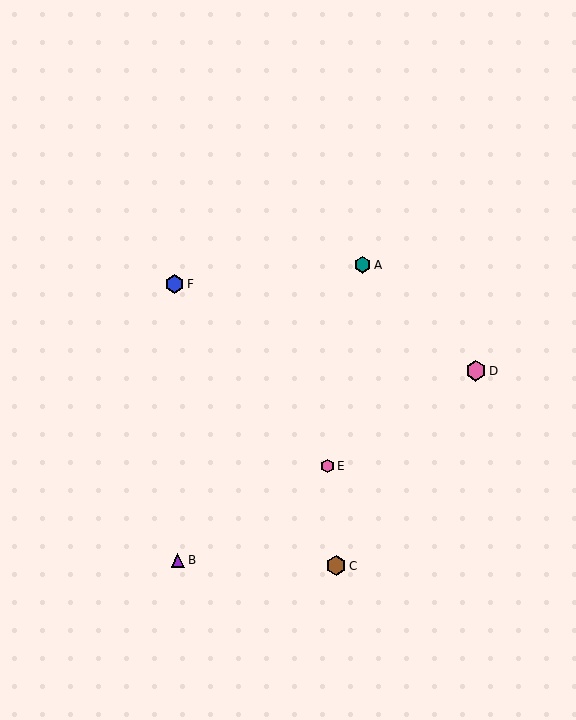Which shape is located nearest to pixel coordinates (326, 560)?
The brown hexagon (labeled C) at (336, 566) is nearest to that location.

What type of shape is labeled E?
Shape E is a pink hexagon.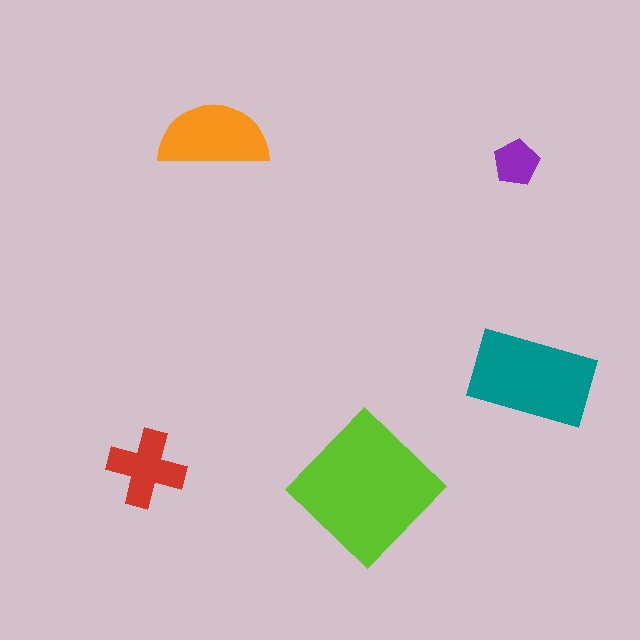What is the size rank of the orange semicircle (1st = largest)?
3rd.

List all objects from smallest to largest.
The purple pentagon, the red cross, the orange semicircle, the teal rectangle, the lime diamond.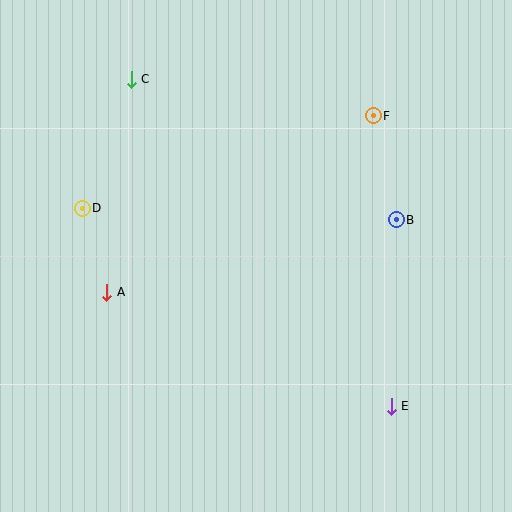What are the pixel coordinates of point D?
Point D is at (82, 208).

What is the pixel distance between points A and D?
The distance between A and D is 88 pixels.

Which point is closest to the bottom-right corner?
Point E is closest to the bottom-right corner.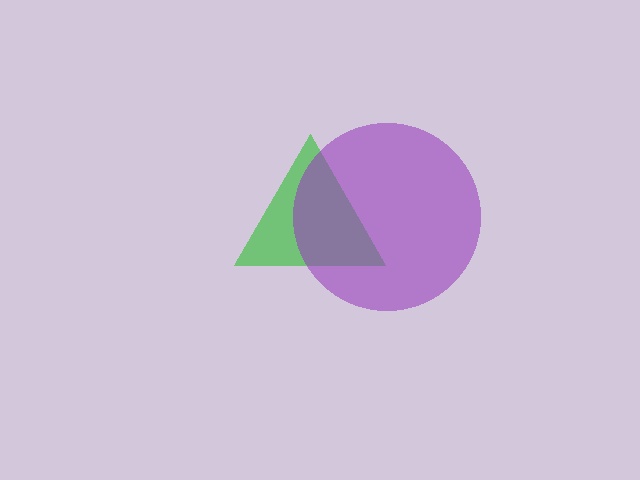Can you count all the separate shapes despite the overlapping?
Yes, there are 2 separate shapes.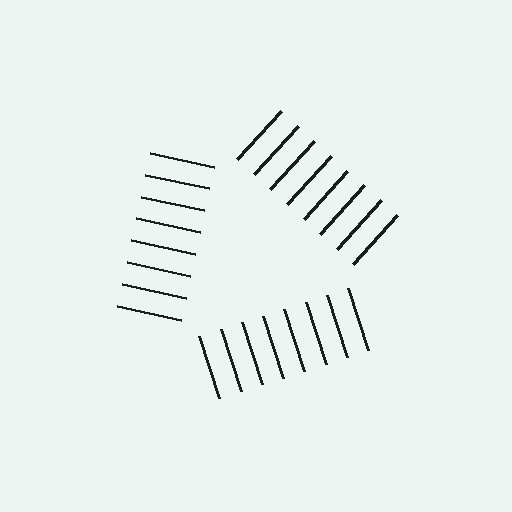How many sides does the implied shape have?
3 sides — the line-ends trace a triangle.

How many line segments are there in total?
24 — 8 along each of the 3 edges.